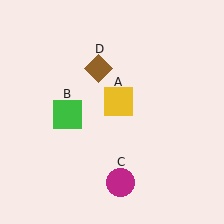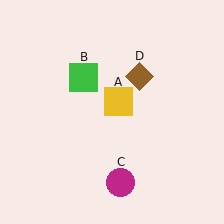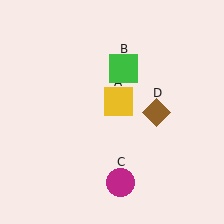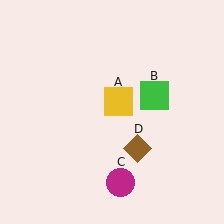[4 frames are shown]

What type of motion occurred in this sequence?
The green square (object B), brown diamond (object D) rotated clockwise around the center of the scene.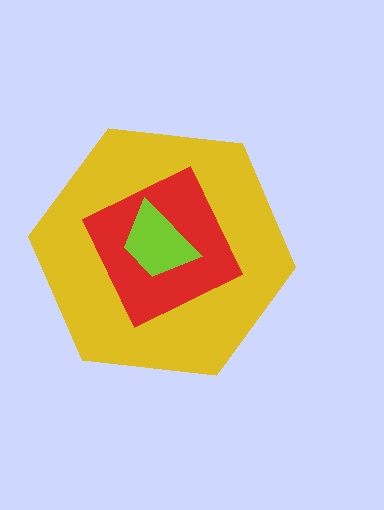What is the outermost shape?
The yellow hexagon.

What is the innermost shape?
The lime trapezoid.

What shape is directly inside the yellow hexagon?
The red diamond.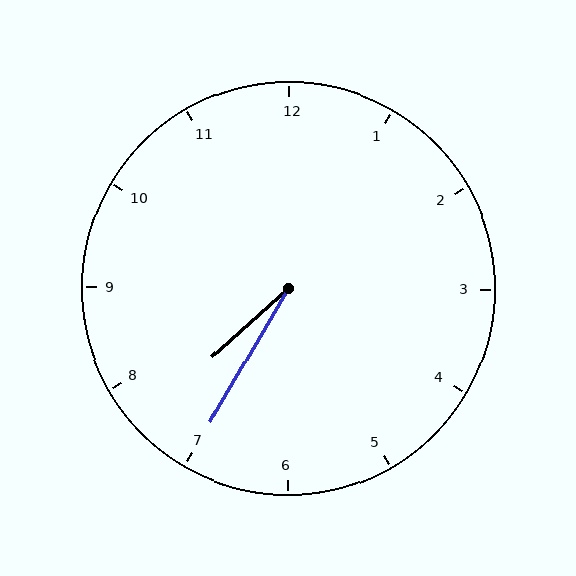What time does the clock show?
7:35.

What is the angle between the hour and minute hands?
Approximately 18 degrees.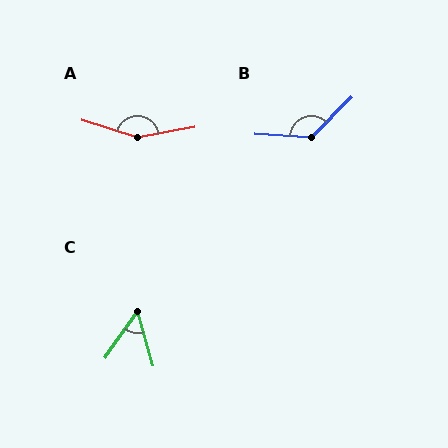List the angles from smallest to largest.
C (50°), B (132°), A (153°).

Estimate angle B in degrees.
Approximately 132 degrees.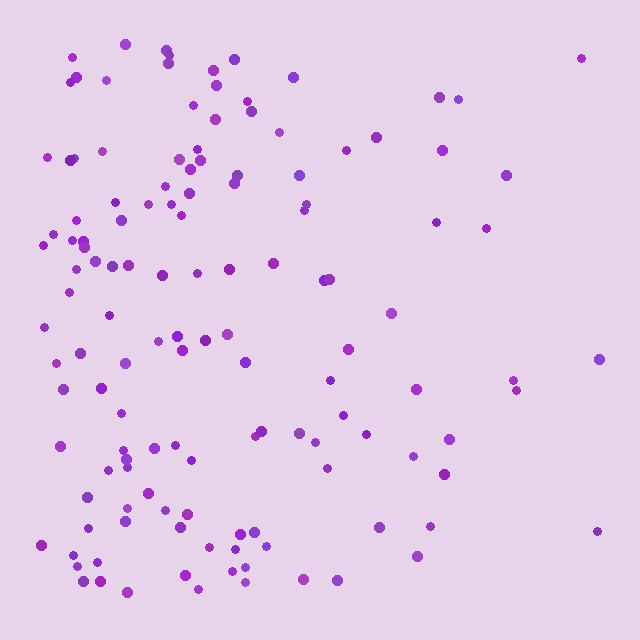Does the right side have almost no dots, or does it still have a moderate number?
Still a moderate number, just noticeably fewer than the left.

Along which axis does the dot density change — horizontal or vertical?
Horizontal.